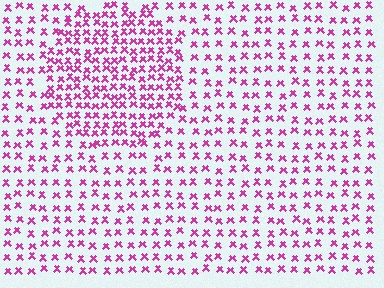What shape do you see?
I see a circle.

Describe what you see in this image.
The image contains small magenta elements arranged at two different densities. A circle-shaped region is visible where the elements are more densely packed than the surrounding area.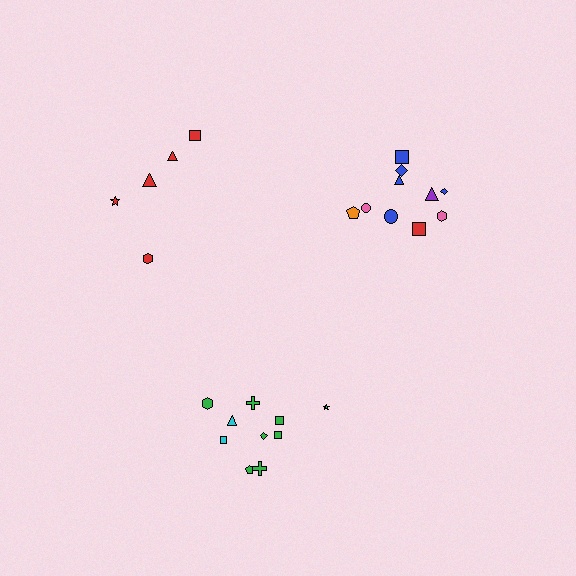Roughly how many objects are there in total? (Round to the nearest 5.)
Roughly 25 objects in total.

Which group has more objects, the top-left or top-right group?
The top-right group.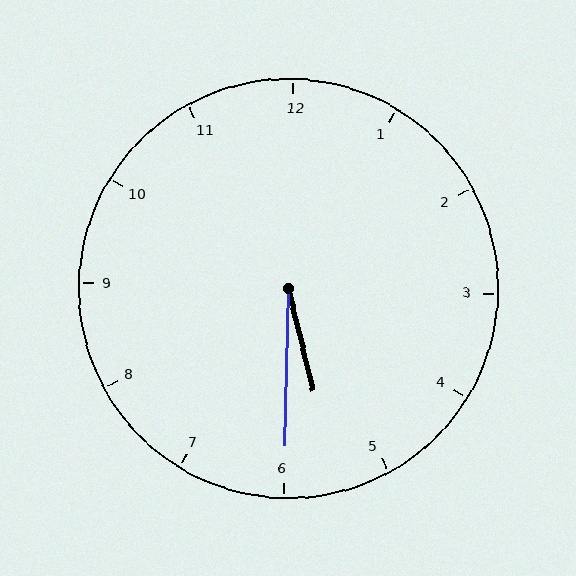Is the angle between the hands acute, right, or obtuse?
It is acute.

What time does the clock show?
5:30.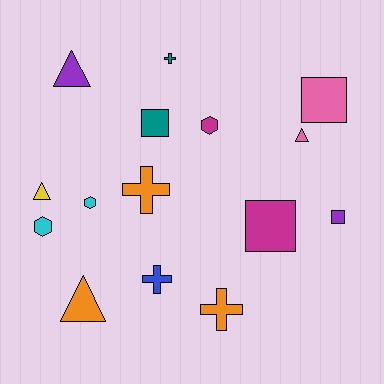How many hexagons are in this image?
There are 3 hexagons.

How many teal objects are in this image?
There are 2 teal objects.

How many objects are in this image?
There are 15 objects.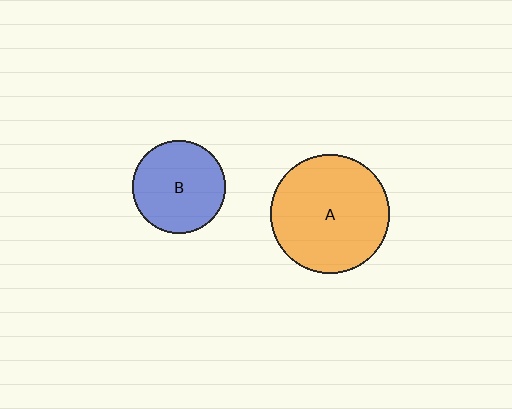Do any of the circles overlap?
No, none of the circles overlap.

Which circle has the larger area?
Circle A (orange).